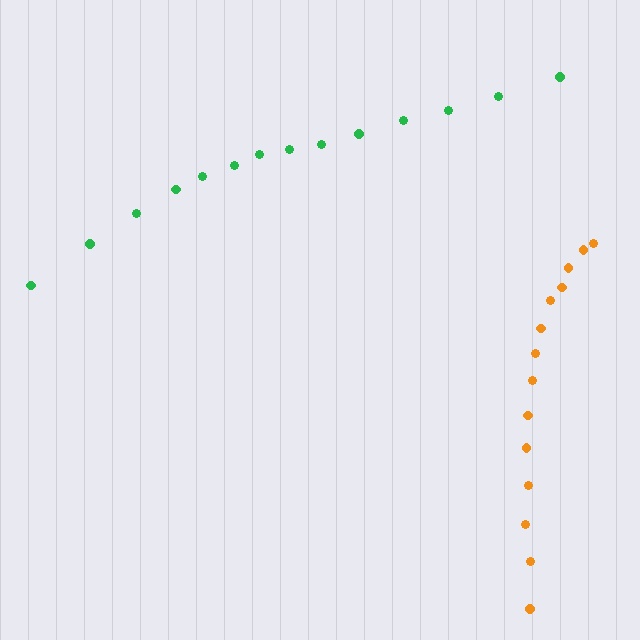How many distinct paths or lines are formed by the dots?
There are 2 distinct paths.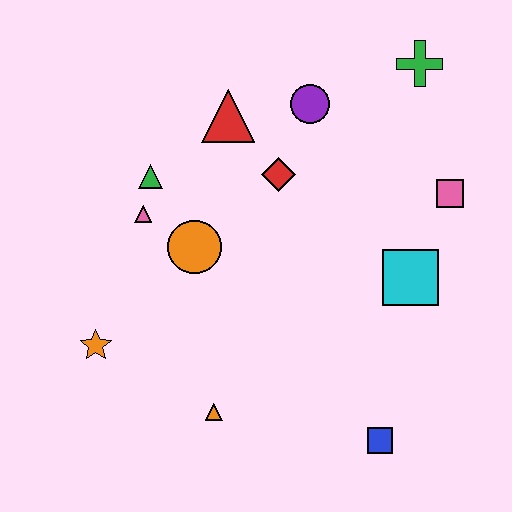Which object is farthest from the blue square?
The green cross is farthest from the blue square.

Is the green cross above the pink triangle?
Yes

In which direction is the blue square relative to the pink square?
The blue square is below the pink square.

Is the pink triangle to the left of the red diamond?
Yes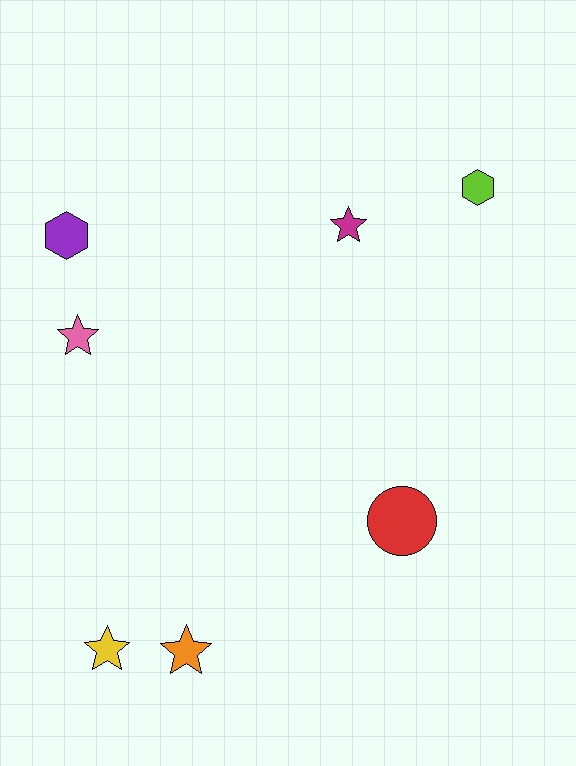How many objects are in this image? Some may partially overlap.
There are 7 objects.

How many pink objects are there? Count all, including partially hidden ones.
There is 1 pink object.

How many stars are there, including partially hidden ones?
There are 4 stars.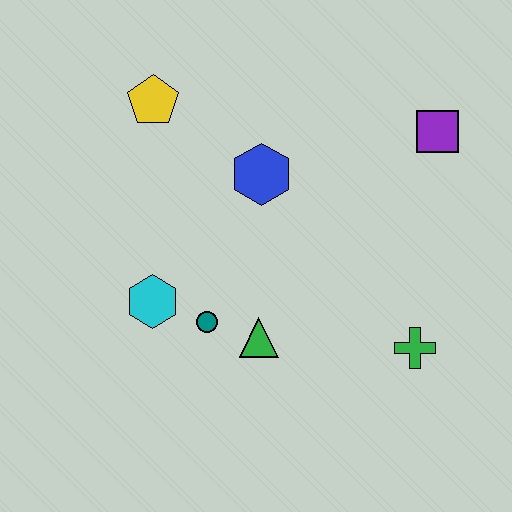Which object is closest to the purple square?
The blue hexagon is closest to the purple square.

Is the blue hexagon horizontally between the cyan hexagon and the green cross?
Yes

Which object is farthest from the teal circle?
The purple square is farthest from the teal circle.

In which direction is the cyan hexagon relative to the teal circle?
The cyan hexagon is to the left of the teal circle.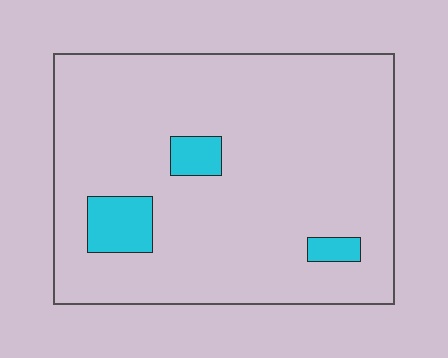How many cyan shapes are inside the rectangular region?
3.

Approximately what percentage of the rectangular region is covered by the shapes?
Approximately 10%.